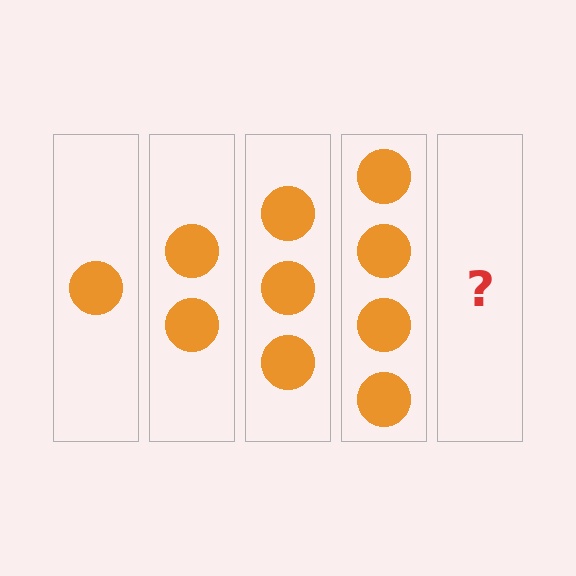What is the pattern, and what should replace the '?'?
The pattern is that each step adds one more circle. The '?' should be 5 circles.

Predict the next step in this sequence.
The next step is 5 circles.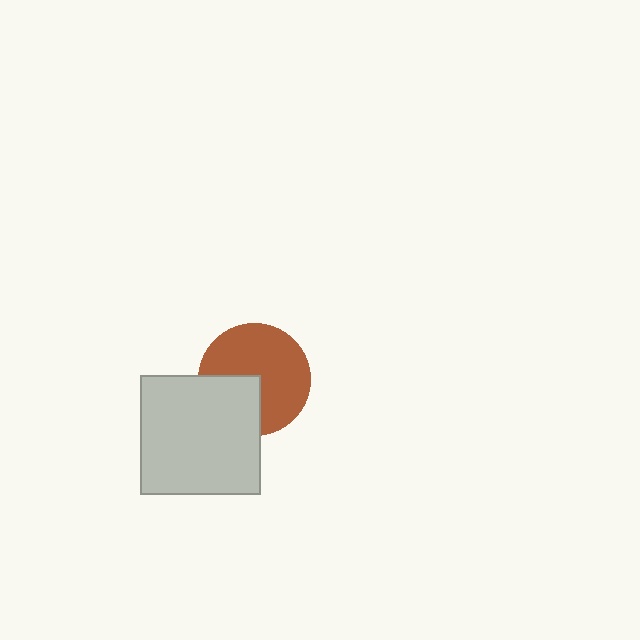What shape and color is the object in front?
The object in front is a light gray square.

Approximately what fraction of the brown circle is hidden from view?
Roughly 31% of the brown circle is hidden behind the light gray square.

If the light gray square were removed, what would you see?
You would see the complete brown circle.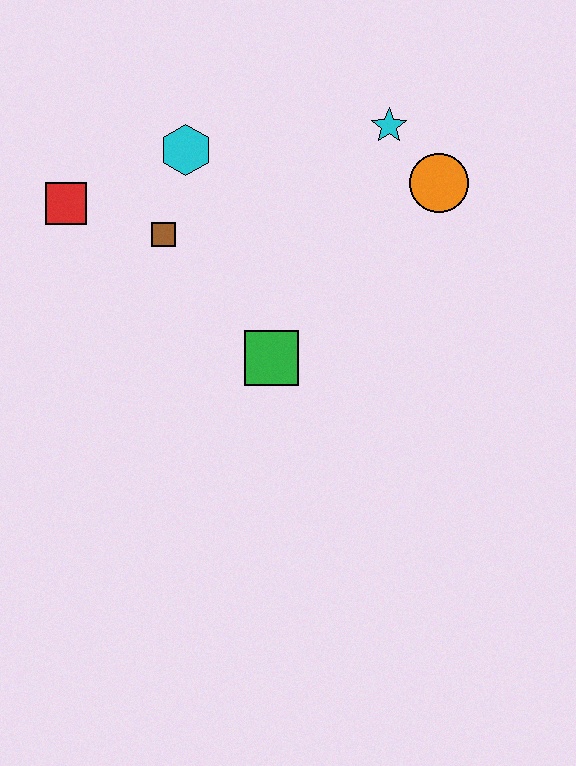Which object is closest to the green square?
The brown square is closest to the green square.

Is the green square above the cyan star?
No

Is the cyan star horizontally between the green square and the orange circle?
Yes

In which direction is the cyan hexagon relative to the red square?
The cyan hexagon is to the right of the red square.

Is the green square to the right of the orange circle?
No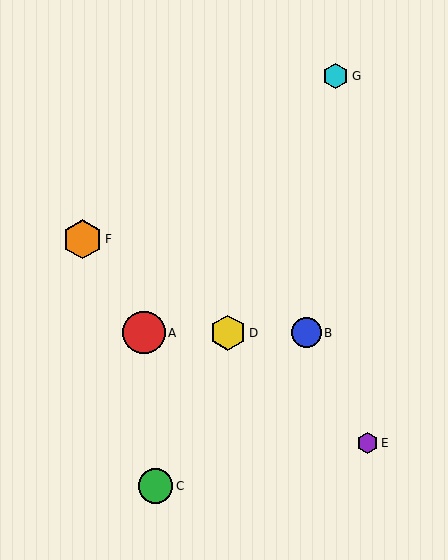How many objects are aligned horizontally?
3 objects (A, B, D) are aligned horizontally.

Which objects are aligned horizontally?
Objects A, B, D are aligned horizontally.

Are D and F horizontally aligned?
No, D is at y≈333 and F is at y≈239.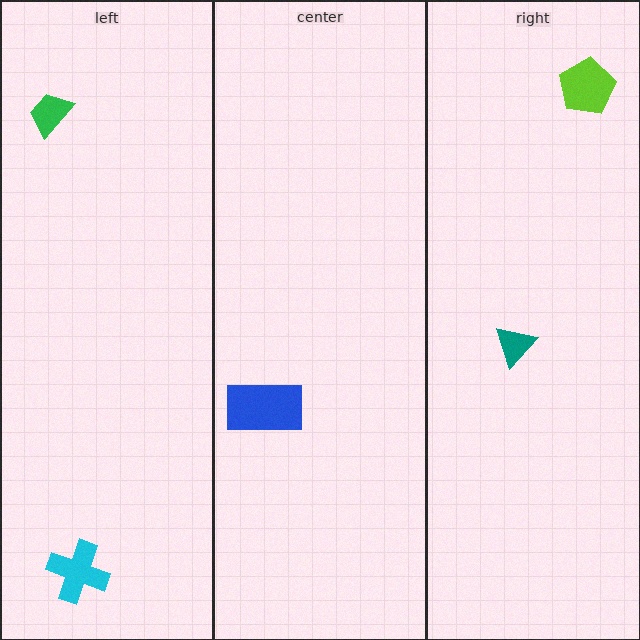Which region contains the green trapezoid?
The left region.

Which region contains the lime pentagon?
The right region.